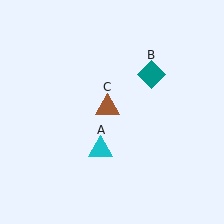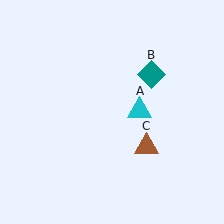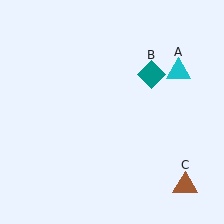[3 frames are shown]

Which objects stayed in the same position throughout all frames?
Teal diamond (object B) remained stationary.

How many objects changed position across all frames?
2 objects changed position: cyan triangle (object A), brown triangle (object C).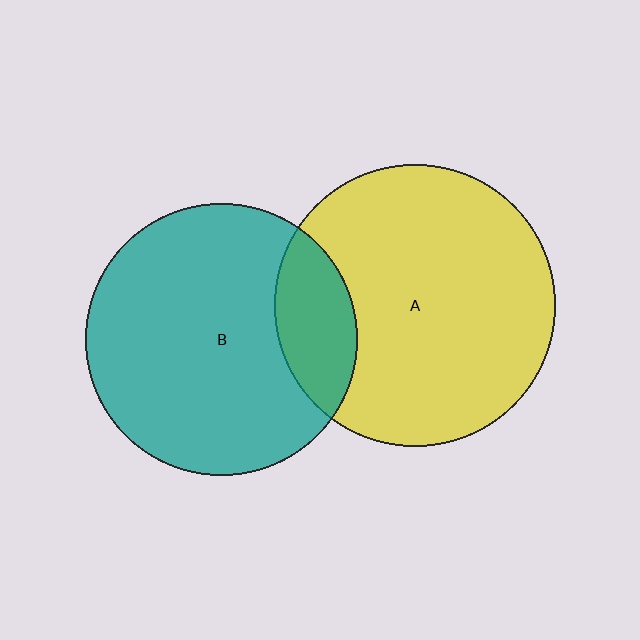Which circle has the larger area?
Circle A (yellow).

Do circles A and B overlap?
Yes.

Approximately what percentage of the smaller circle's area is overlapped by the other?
Approximately 20%.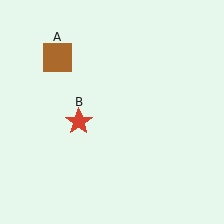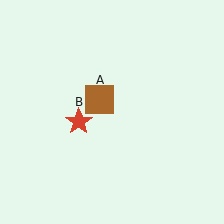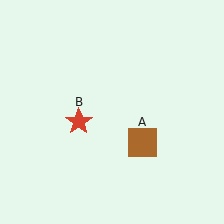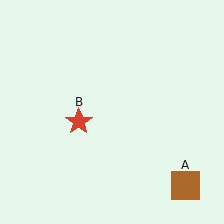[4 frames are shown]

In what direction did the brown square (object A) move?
The brown square (object A) moved down and to the right.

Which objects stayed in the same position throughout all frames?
Red star (object B) remained stationary.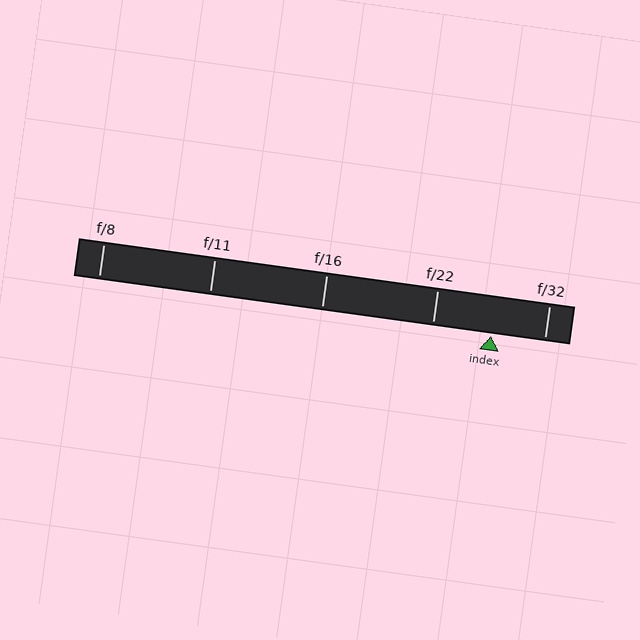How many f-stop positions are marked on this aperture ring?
There are 5 f-stop positions marked.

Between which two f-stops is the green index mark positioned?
The index mark is between f/22 and f/32.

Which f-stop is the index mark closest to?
The index mark is closest to f/32.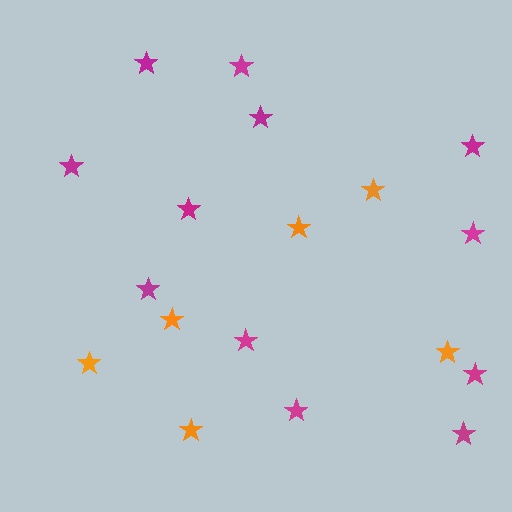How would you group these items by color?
There are 2 groups: one group of orange stars (6) and one group of magenta stars (12).